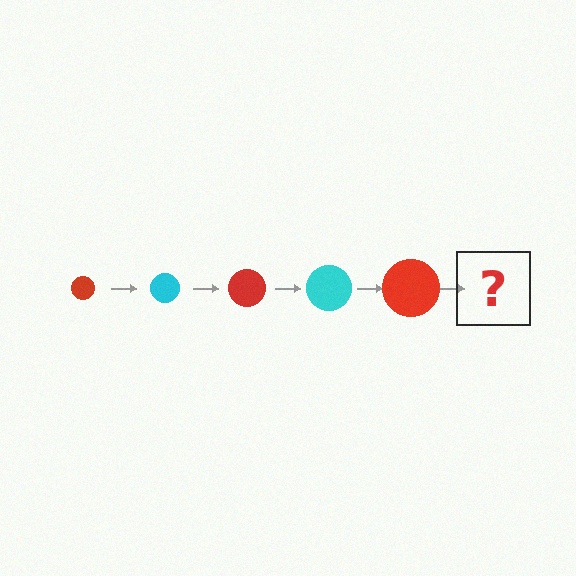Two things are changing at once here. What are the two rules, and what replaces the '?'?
The two rules are that the circle grows larger each step and the color cycles through red and cyan. The '?' should be a cyan circle, larger than the previous one.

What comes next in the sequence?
The next element should be a cyan circle, larger than the previous one.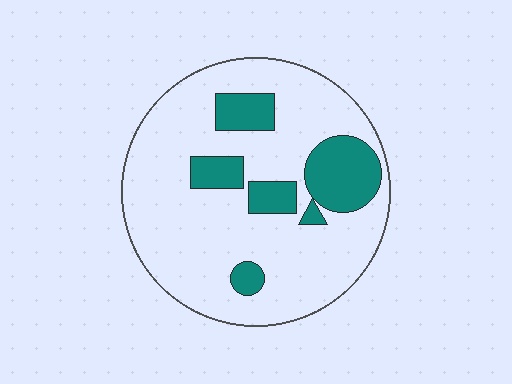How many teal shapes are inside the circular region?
6.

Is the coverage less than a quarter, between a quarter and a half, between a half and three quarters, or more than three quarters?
Less than a quarter.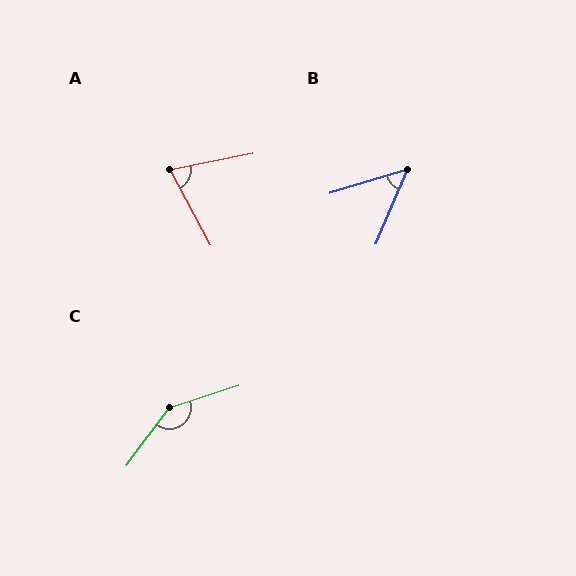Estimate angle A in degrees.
Approximately 73 degrees.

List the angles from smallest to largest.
B (50°), A (73°), C (145°).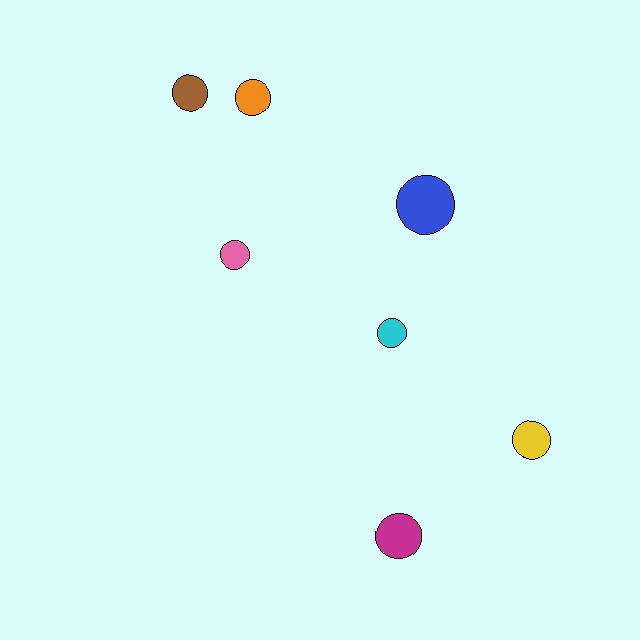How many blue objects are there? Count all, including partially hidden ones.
There is 1 blue object.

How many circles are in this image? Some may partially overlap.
There are 7 circles.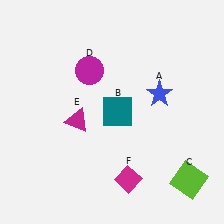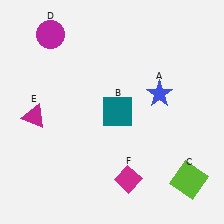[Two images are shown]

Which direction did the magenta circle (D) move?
The magenta circle (D) moved left.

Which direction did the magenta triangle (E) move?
The magenta triangle (E) moved left.